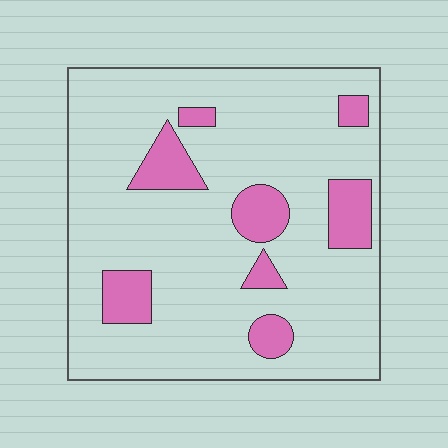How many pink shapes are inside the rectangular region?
8.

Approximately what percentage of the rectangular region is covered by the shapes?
Approximately 15%.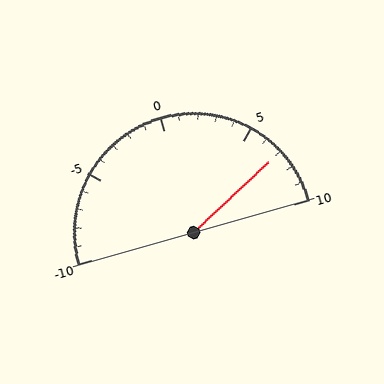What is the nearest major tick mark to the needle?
The nearest major tick mark is 5.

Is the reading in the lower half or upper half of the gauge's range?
The reading is in the upper half of the range (-10 to 10).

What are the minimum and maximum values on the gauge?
The gauge ranges from -10 to 10.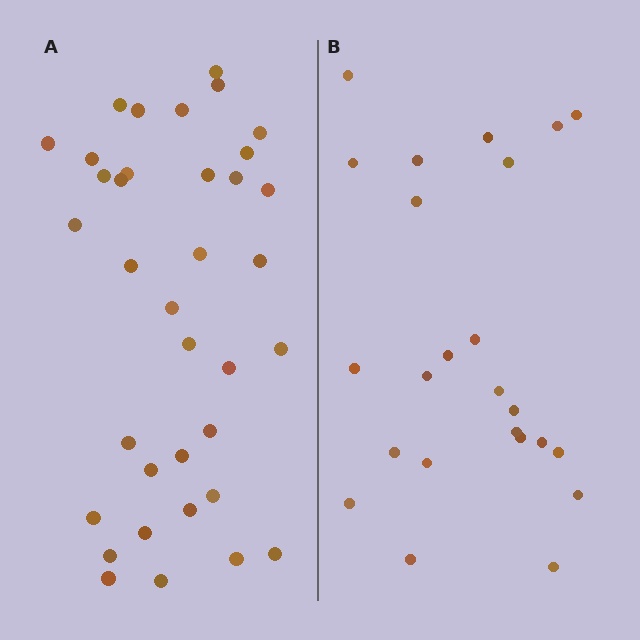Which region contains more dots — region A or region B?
Region A (the left region) has more dots.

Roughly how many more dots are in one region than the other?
Region A has roughly 12 or so more dots than region B.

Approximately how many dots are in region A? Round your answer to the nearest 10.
About 40 dots. (The exact count is 36, which rounds to 40.)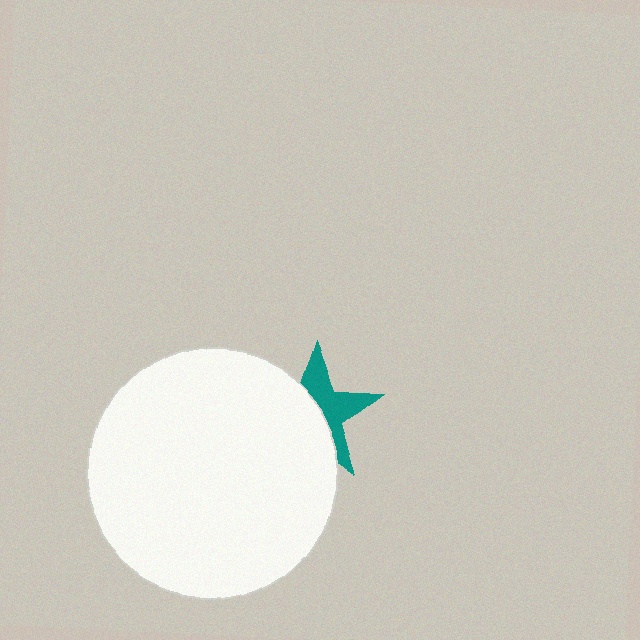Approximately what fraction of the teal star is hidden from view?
Roughly 55% of the teal star is hidden behind the white circle.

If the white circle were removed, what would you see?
You would see the complete teal star.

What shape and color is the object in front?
The object in front is a white circle.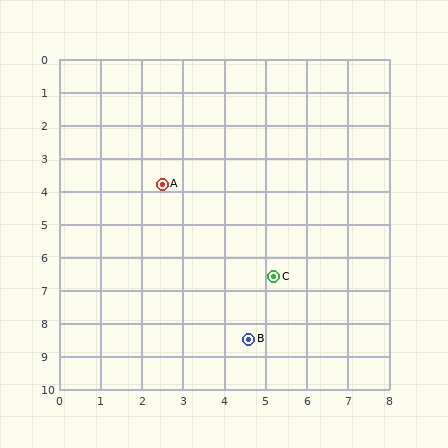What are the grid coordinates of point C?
Point C is at approximately (5.2, 6.6).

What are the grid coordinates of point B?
Point B is at approximately (4.6, 8.5).